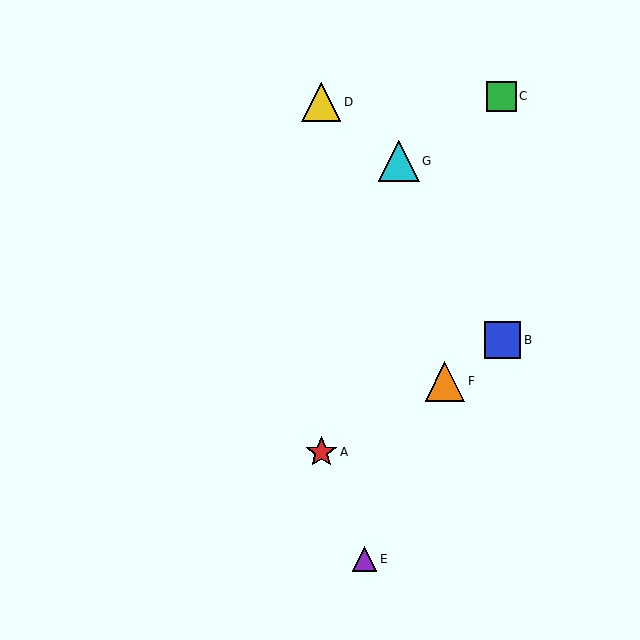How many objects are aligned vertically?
2 objects (A, D) are aligned vertically.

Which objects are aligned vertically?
Objects A, D are aligned vertically.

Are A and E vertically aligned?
No, A is at x≈321 and E is at x≈364.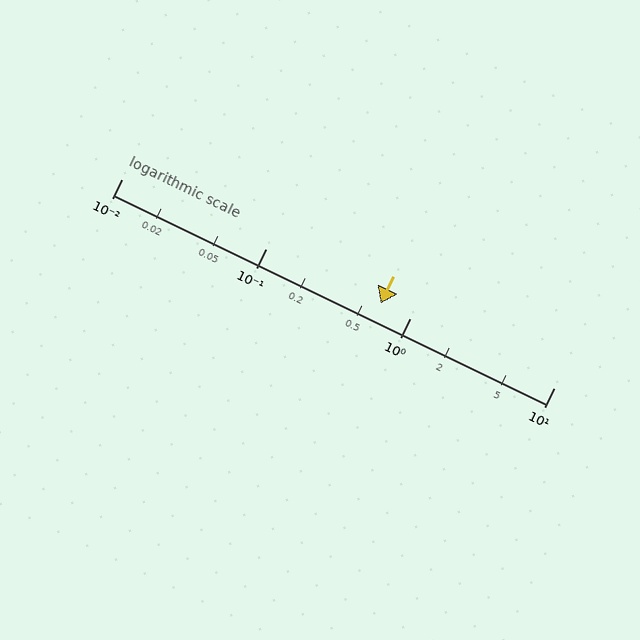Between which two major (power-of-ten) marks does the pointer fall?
The pointer is between 0.1 and 1.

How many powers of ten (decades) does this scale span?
The scale spans 3 decades, from 0.01 to 10.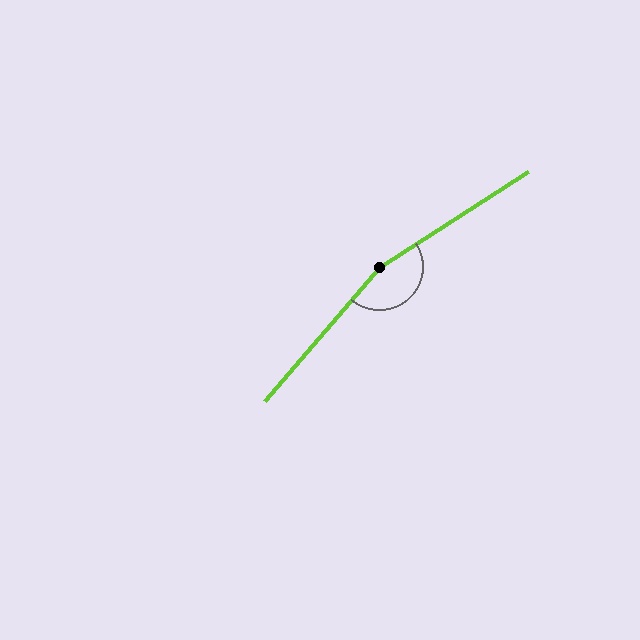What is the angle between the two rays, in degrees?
Approximately 163 degrees.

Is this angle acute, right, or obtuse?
It is obtuse.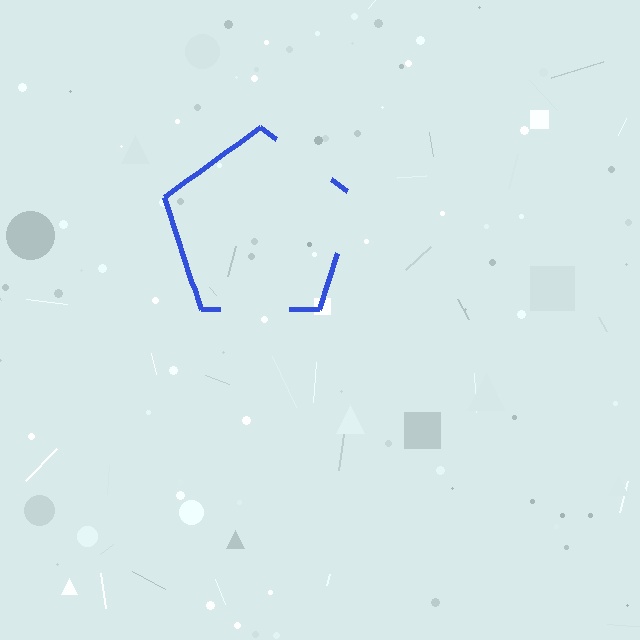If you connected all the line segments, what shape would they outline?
They would outline a pentagon.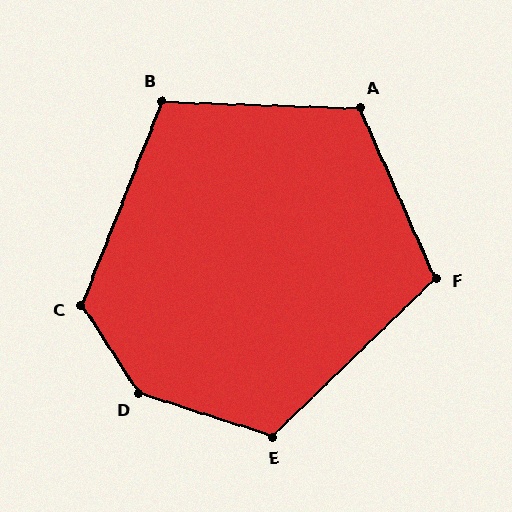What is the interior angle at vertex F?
Approximately 110 degrees (obtuse).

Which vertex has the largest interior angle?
D, at approximately 140 degrees.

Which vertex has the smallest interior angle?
B, at approximately 110 degrees.